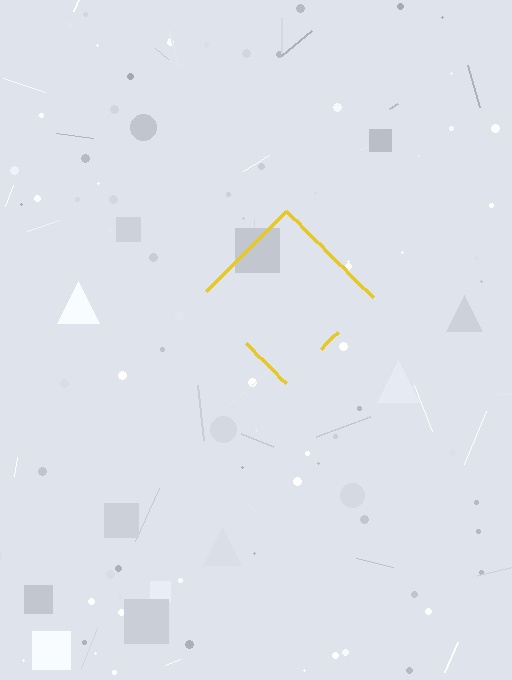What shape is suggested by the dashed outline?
The dashed outline suggests a diamond.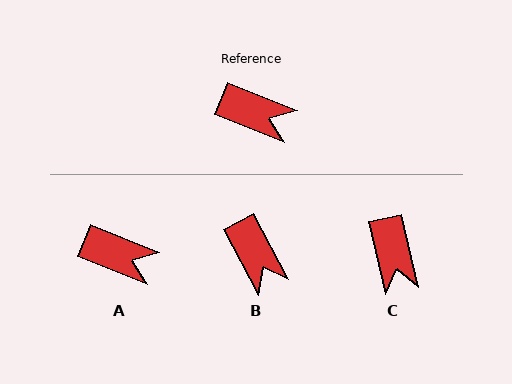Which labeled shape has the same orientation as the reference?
A.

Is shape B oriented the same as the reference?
No, it is off by about 40 degrees.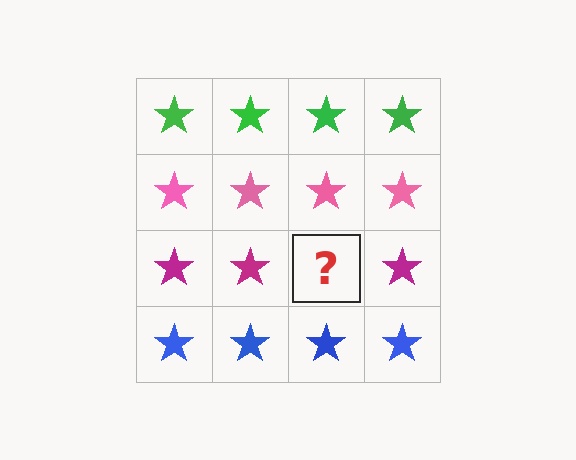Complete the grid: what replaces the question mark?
The question mark should be replaced with a magenta star.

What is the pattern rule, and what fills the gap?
The rule is that each row has a consistent color. The gap should be filled with a magenta star.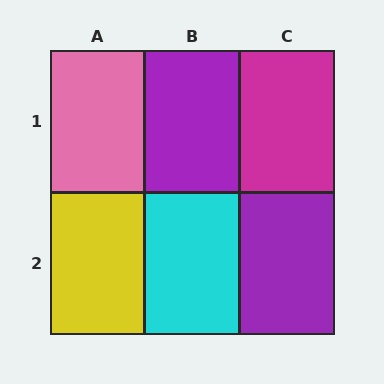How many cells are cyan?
1 cell is cyan.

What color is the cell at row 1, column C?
Magenta.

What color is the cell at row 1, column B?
Purple.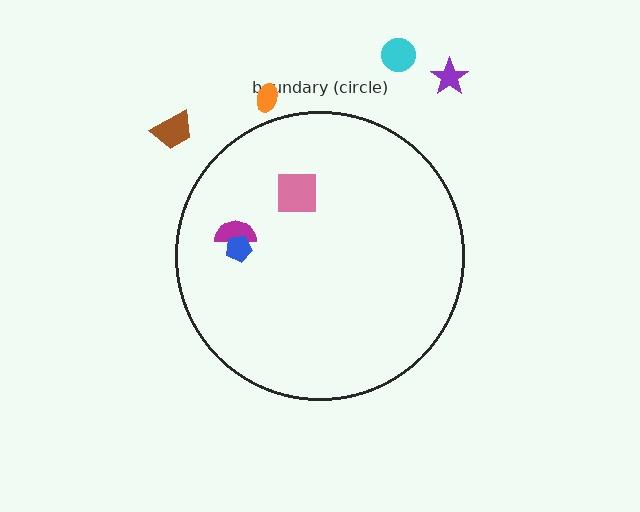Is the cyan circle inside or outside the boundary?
Outside.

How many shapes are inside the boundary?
3 inside, 4 outside.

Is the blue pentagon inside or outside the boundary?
Inside.